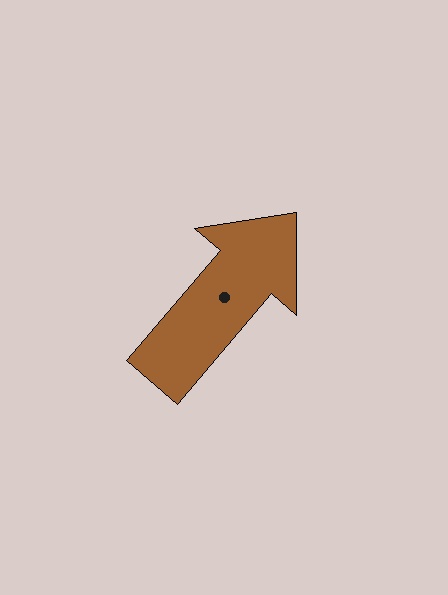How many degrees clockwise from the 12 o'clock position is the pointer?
Approximately 40 degrees.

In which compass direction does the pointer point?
Northeast.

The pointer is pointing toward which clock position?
Roughly 1 o'clock.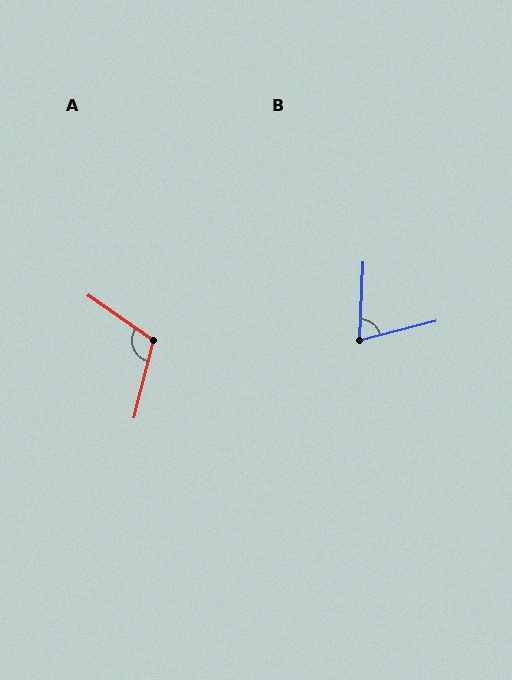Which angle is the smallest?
B, at approximately 73 degrees.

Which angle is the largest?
A, at approximately 110 degrees.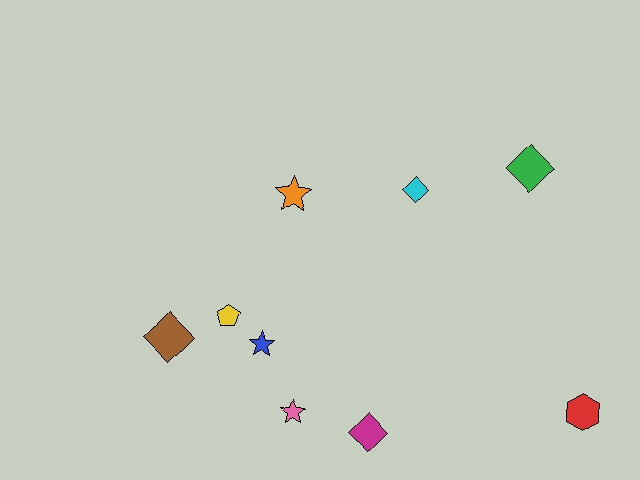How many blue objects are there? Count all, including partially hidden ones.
There is 1 blue object.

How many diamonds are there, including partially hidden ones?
There are 4 diamonds.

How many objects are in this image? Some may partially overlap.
There are 9 objects.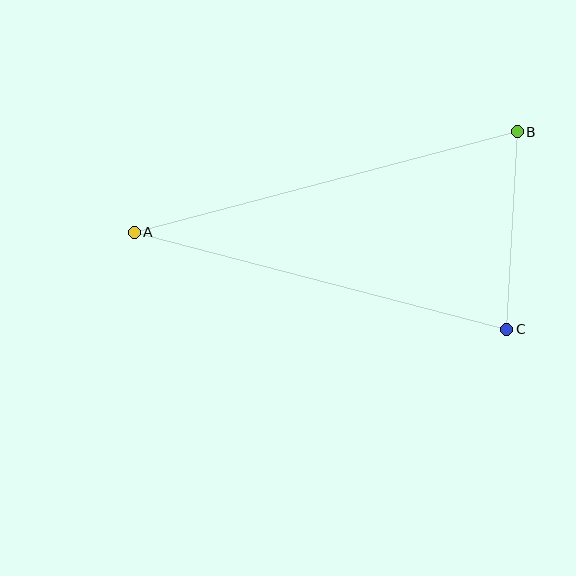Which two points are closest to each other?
Points B and C are closest to each other.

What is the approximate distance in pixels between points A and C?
The distance between A and C is approximately 385 pixels.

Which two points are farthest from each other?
Points A and B are farthest from each other.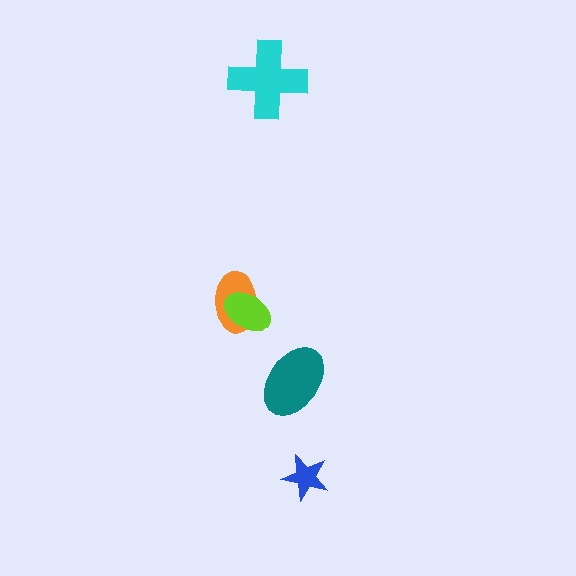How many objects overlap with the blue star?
0 objects overlap with the blue star.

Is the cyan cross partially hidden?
No, no other shape covers it.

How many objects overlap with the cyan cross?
0 objects overlap with the cyan cross.